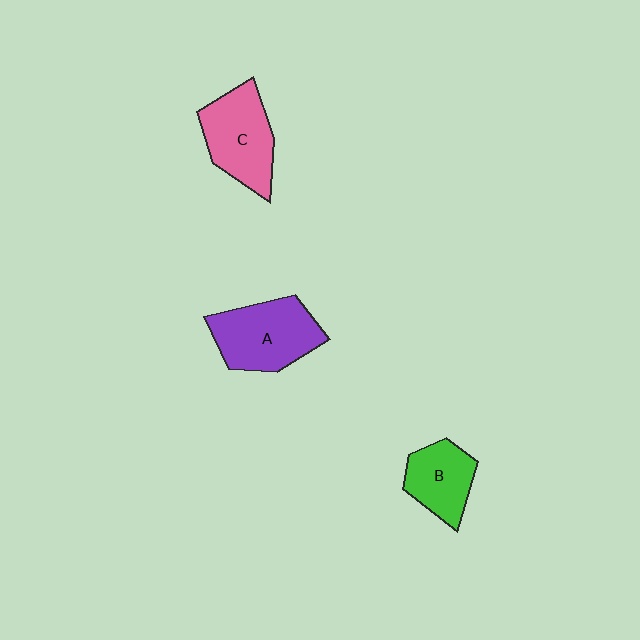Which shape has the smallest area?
Shape B (green).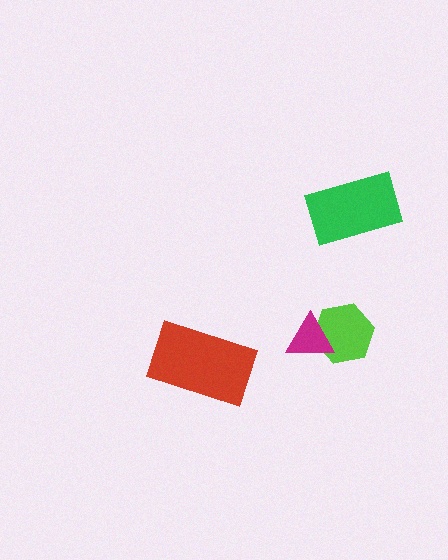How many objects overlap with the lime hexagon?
1 object overlaps with the lime hexagon.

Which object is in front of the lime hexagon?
The magenta triangle is in front of the lime hexagon.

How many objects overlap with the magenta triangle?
1 object overlaps with the magenta triangle.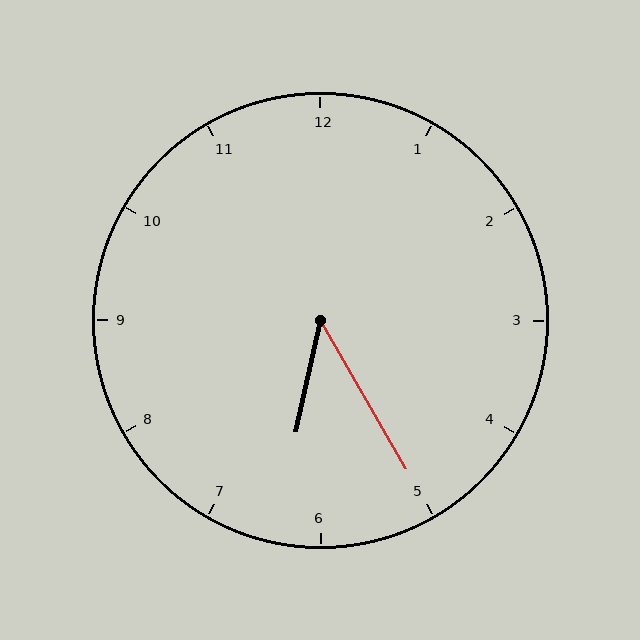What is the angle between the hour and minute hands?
Approximately 42 degrees.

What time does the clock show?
6:25.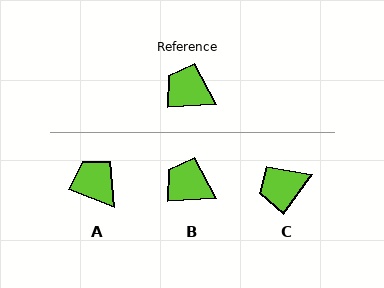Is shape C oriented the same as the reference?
No, it is off by about 51 degrees.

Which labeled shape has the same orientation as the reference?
B.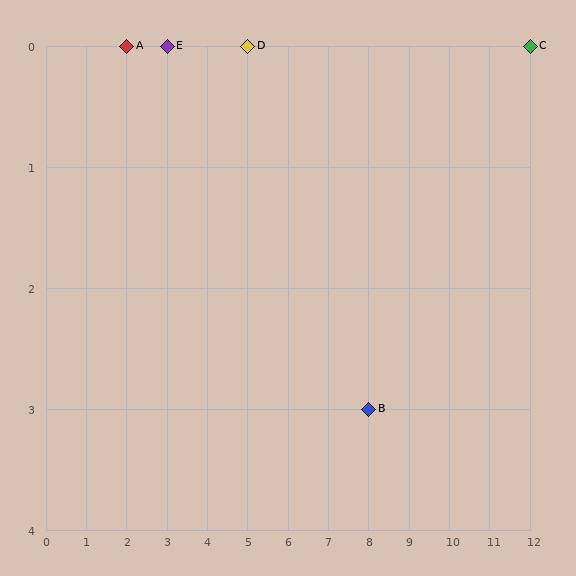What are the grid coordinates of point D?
Point D is at grid coordinates (5, 0).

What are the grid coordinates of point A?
Point A is at grid coordinates (2, 0).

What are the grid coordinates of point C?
Point C is at grid coordinates (12, 0).